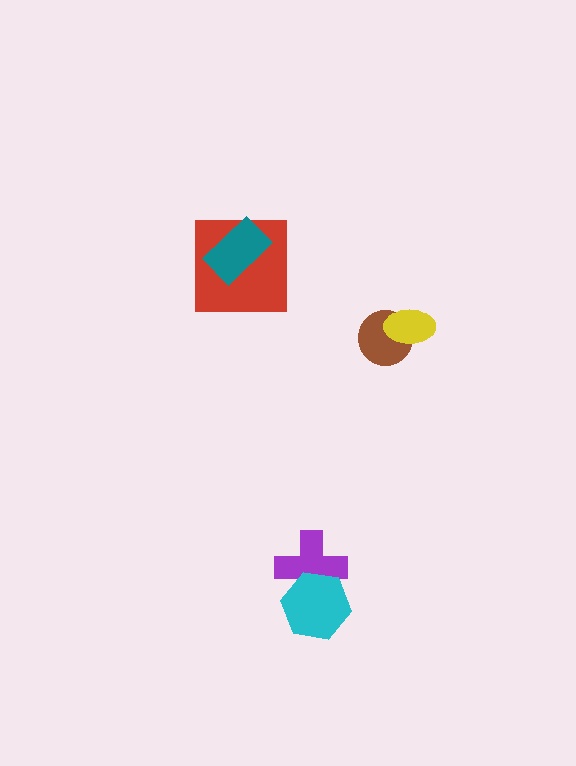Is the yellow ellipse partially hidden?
No, no other shape covers it.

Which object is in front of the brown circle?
The yellow ellipse is in front of the brown circle.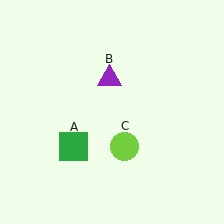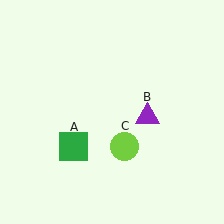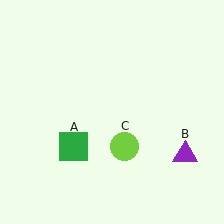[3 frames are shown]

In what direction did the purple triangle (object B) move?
The purple triangle (object B) moved down and to the right.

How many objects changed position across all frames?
1 object changed position: purple triangle (object B).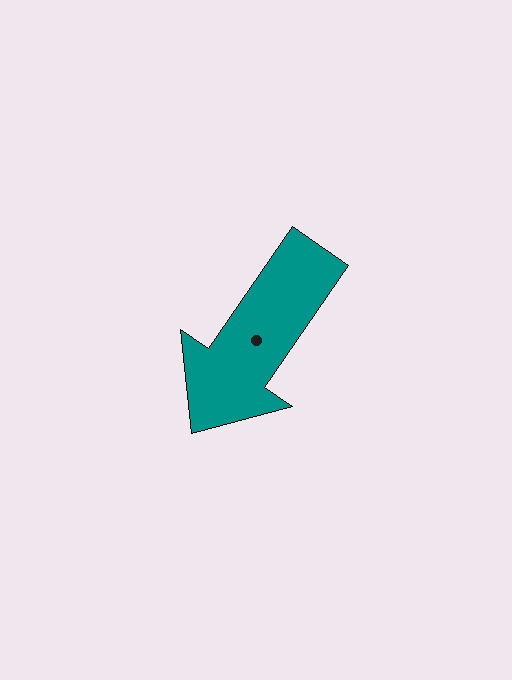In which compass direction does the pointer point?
Southwest.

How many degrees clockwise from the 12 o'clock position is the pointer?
Approximately 215 degrees.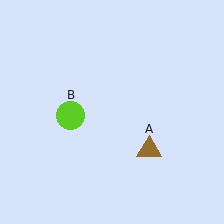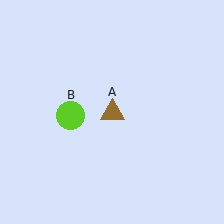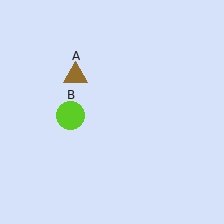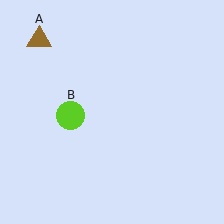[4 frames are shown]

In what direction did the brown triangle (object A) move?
The brown triangle (object A) moved up and to the left.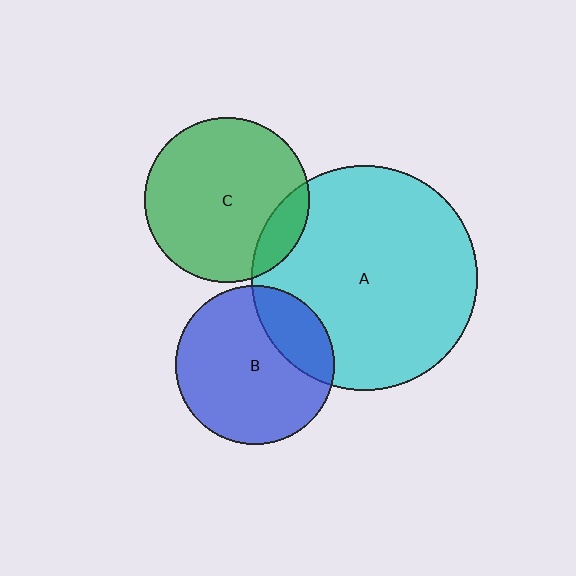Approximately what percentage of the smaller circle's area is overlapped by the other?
Approximately 15%.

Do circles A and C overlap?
Yes.